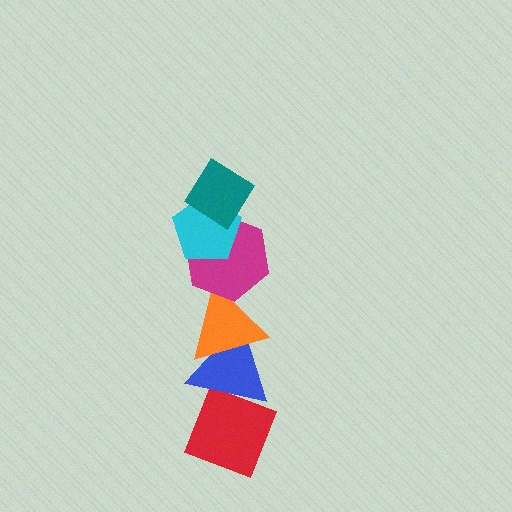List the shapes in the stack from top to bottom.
From top to bottom: the teal diamond, the cyan pentagon, the magenta hexagon, the orange triangle, the blue triangle, the red diamond.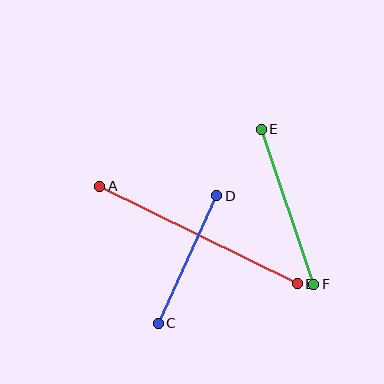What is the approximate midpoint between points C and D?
The midpoint is at approximately (187, 260) pixels.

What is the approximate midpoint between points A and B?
The midpoint is at approximately (199, 235) pixels.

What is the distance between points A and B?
The distance is approximately 220 pixels.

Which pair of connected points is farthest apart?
Points A and B are farthest apart.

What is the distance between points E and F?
The distance is approximately 164 pixels.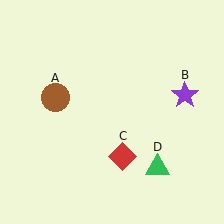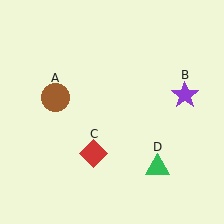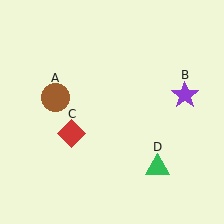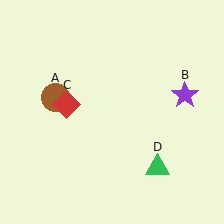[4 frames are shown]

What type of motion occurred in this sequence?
The red diamond (object C) rotated clockwise around the center of the scene.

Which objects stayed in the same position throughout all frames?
Brown circle (object A) and purple star (object B) and green triangle (object D) remained stationary.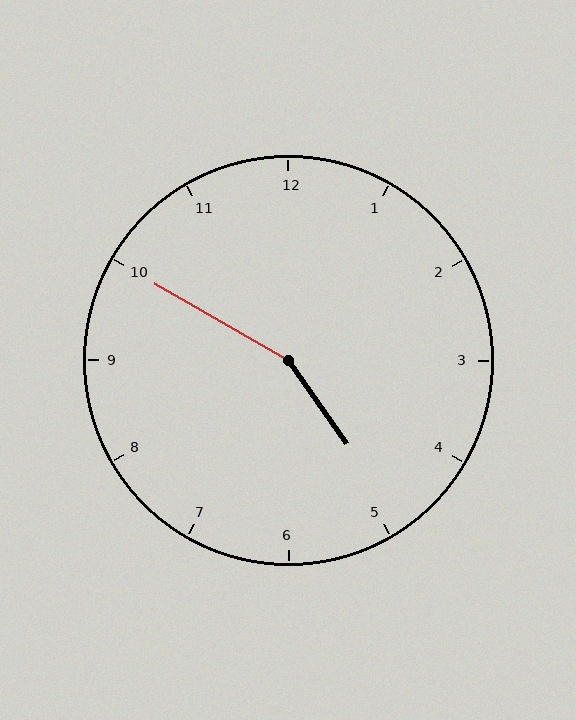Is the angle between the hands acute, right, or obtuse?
It is obtuse.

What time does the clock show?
4:50.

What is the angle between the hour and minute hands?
Approximately 155 degrees.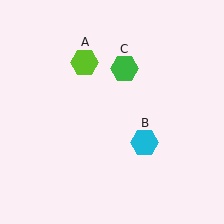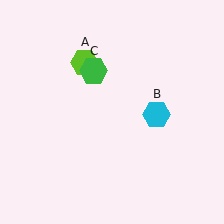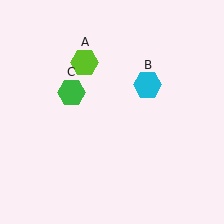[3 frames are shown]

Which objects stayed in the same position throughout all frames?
Lime hexagon (object A) remained stationary.